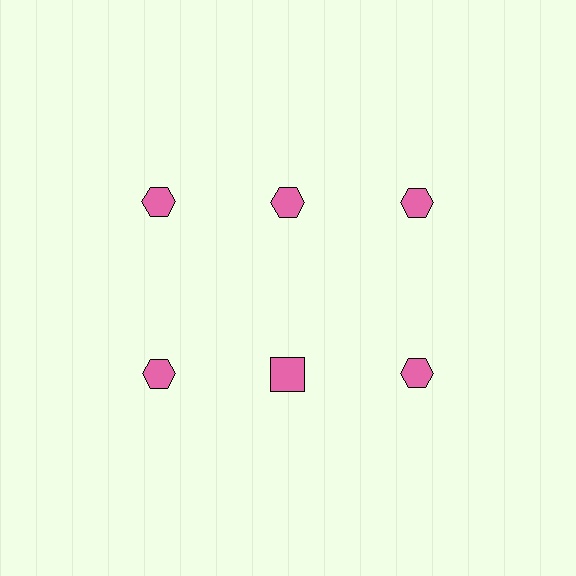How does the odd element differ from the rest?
It has a different shape: square instead of hexagon.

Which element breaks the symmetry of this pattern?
The pink square in the second row, second from left column breaks the symmetry. All other shapes are pink hexagons.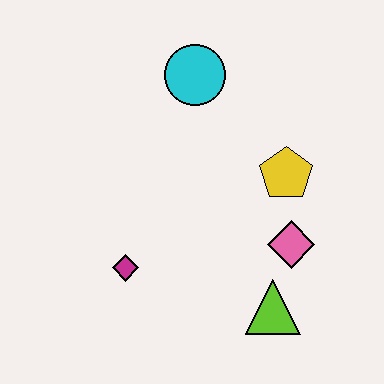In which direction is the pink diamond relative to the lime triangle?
The pink diamond is above the lime triangle.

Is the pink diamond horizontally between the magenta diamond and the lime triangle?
No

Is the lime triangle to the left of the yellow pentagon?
Yes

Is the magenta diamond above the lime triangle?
Yes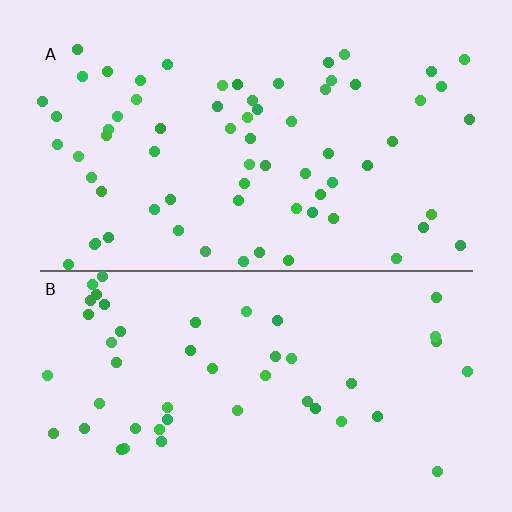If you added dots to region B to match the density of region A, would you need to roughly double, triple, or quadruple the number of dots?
Approximately double.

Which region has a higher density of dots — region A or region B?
A (the top).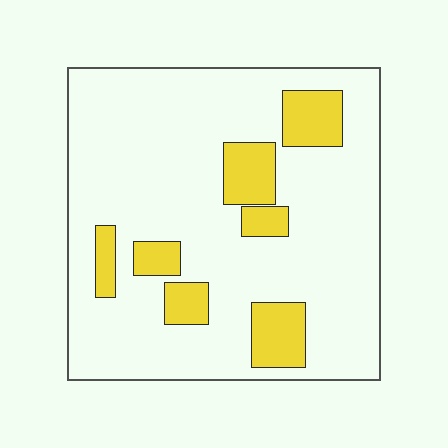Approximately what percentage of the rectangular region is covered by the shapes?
Approximately 15%.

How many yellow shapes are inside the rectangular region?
7.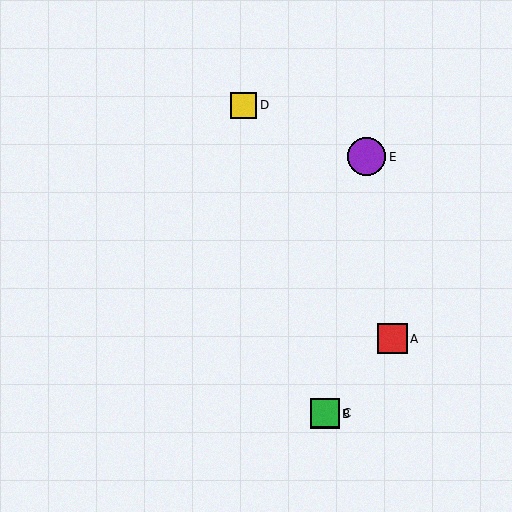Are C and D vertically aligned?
No, C is at x≈325 and D is at x≈244.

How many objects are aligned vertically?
2 objects (B, C) are aligned vertically.